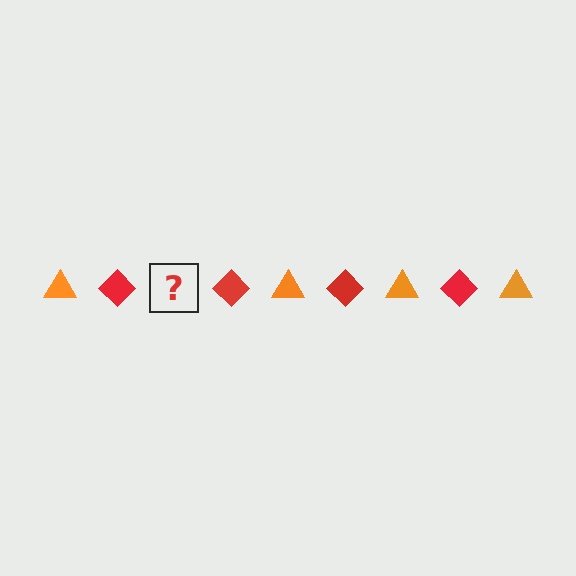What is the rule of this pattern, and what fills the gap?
The rule is that the pattern alternates between orange triangle and red diamond. The gap should be filled with an orange triangle.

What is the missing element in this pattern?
The missing element is an orange triangle.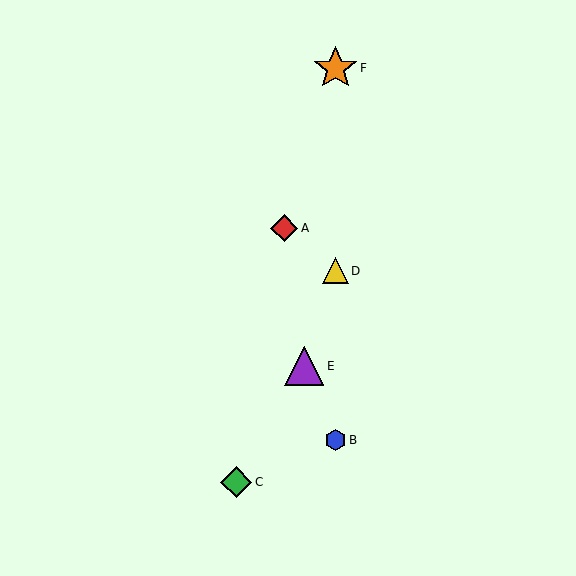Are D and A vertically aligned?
No, D is at x≈335 and A is at x≈284.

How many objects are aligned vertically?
3 objects (B, D, F) are aligned vertically.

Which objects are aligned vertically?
Objects B, D, F are aligned vertically.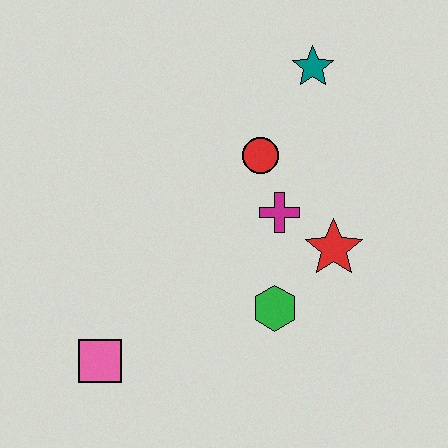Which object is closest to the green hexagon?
The red star is closest to the green hexagon.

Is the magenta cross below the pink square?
No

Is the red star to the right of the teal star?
Yes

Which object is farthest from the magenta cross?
The pink square is farthest from the magenta cross.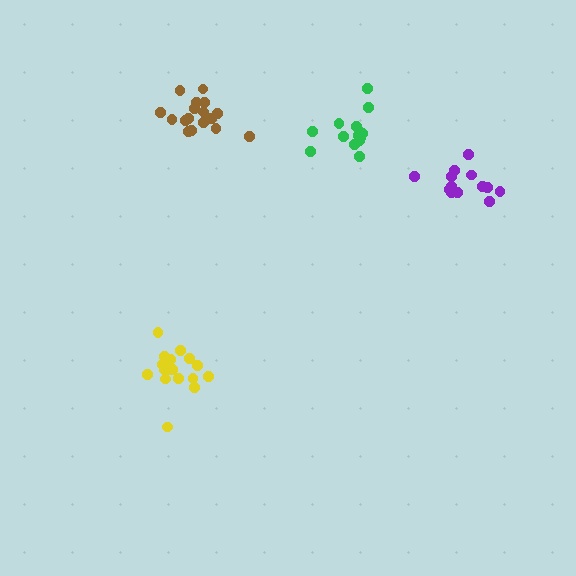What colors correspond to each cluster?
The clusters are colored: purple, green, yellow, brown.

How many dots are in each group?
Group 1: 13 dots, Group 2: 14 dots, Group 3: 17 dots, Group 4: 17 dots (61 total).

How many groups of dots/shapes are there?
There are 4 groups.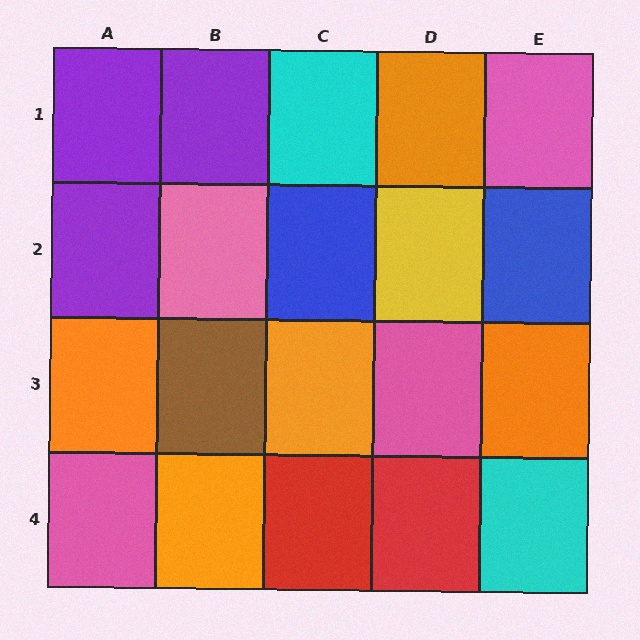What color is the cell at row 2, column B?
Pink.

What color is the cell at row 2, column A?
Purple.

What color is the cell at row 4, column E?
Cyan.